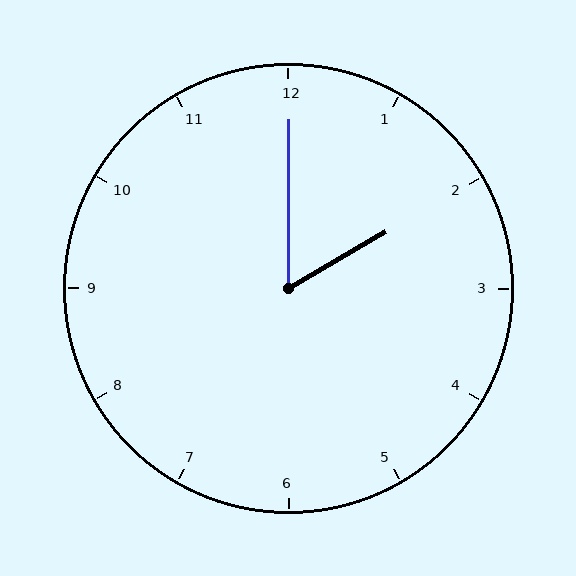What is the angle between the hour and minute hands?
Approximately 60 degrees.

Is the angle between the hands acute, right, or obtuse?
It is acute.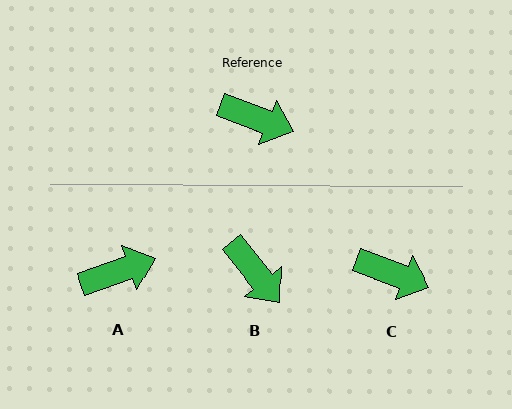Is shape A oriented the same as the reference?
No, it is off by about 40 degrees.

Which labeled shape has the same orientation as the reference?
C.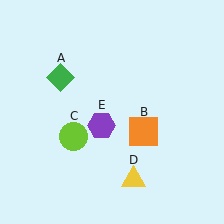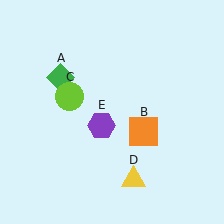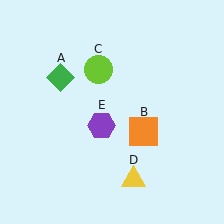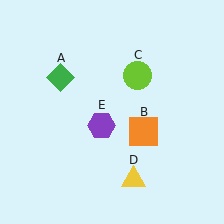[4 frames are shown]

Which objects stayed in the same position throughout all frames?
Green diamond (object A) and orange square (object B) and yellow triangle (object D) and purple hexagon (object E) remained stationary.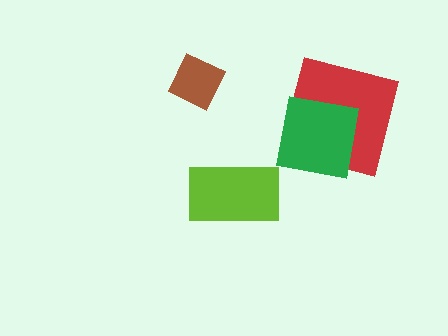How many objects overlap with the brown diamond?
0 objects overlap with the brown diamond.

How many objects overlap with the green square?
1 object overlaps with the green square.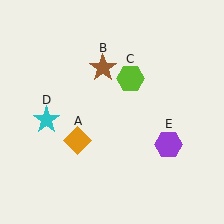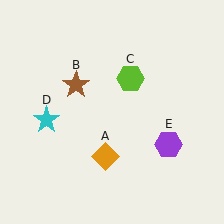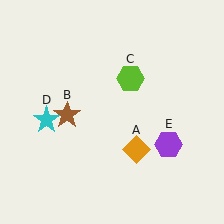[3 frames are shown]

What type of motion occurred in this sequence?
The orange diamond (object A), brown star (object B) rotated counterclockwise around the center of the scene.